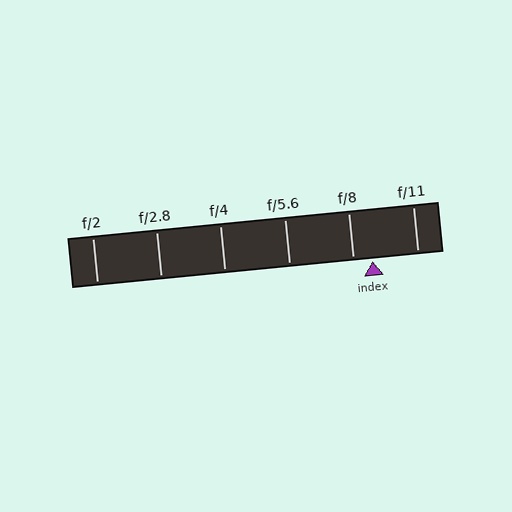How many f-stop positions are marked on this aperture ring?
There are 6 f-stop positions marked.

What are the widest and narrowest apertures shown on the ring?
The widest aperture shown is f/2 and the narrowest is f/11.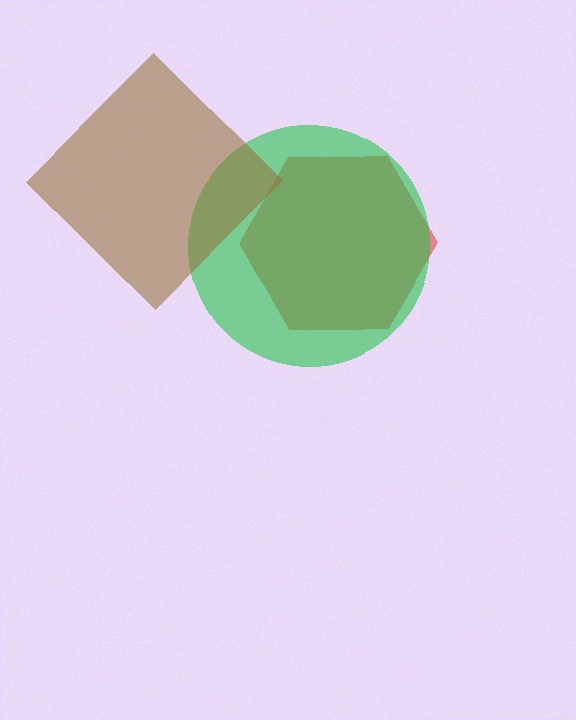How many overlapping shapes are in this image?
There are 3 overlapping shapes in the image.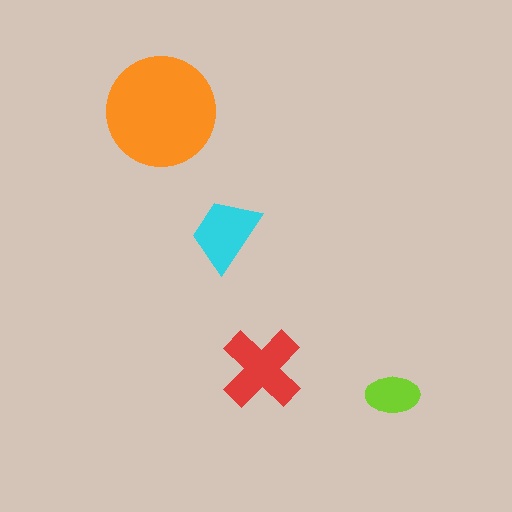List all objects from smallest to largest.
The lime ellipse, the cyan trapezoid, the red cross, the orange circle.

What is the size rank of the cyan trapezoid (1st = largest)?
3rd.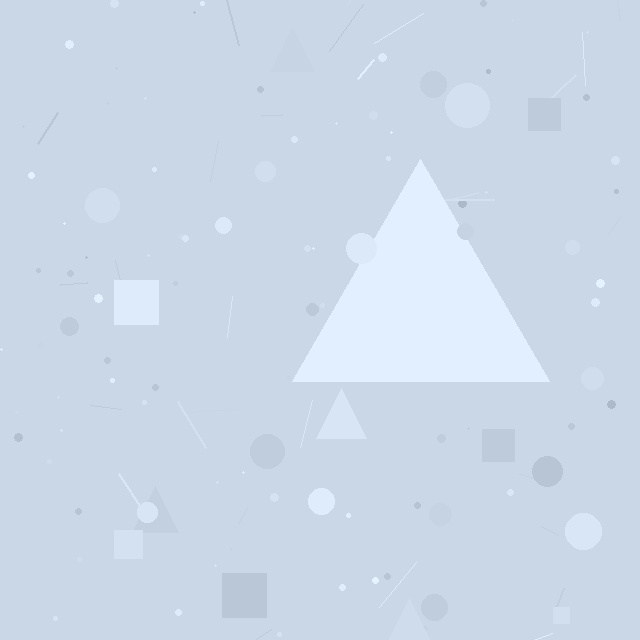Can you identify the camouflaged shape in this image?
The camouflaged shape is a triangle.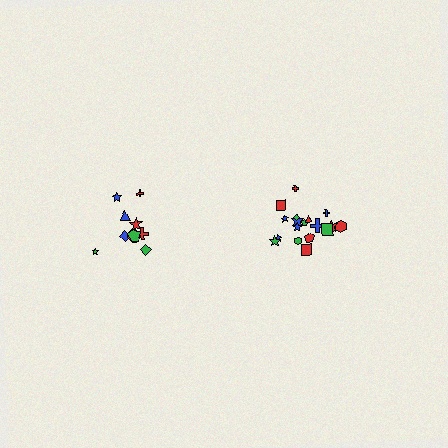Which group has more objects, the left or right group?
The right group.